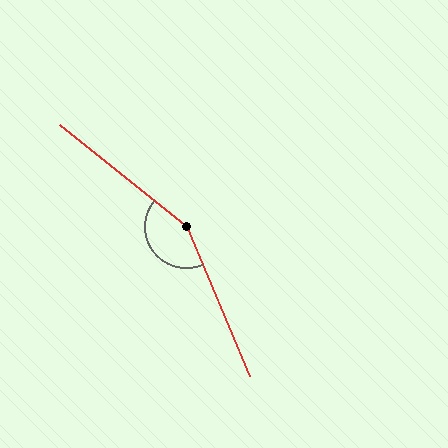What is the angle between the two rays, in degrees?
Approximately 152 degrees.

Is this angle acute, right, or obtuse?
It is obtuse.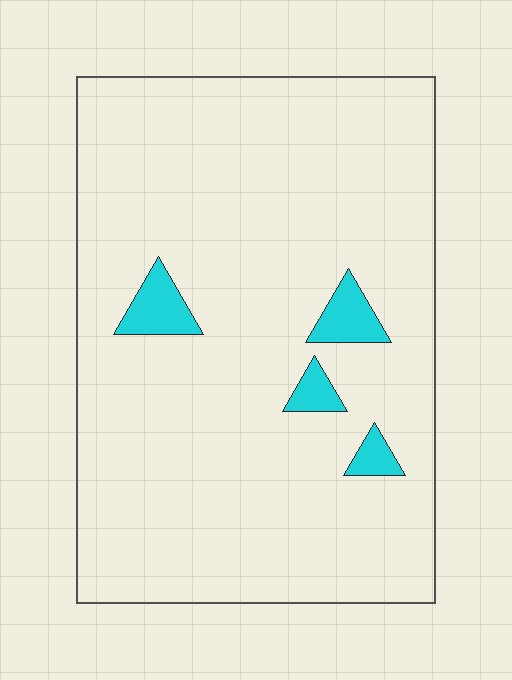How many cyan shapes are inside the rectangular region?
4.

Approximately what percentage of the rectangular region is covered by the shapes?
Approximately 5%.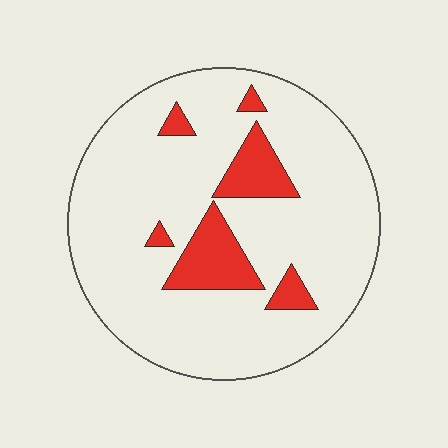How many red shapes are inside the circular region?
6.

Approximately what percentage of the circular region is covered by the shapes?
Approximately 15%.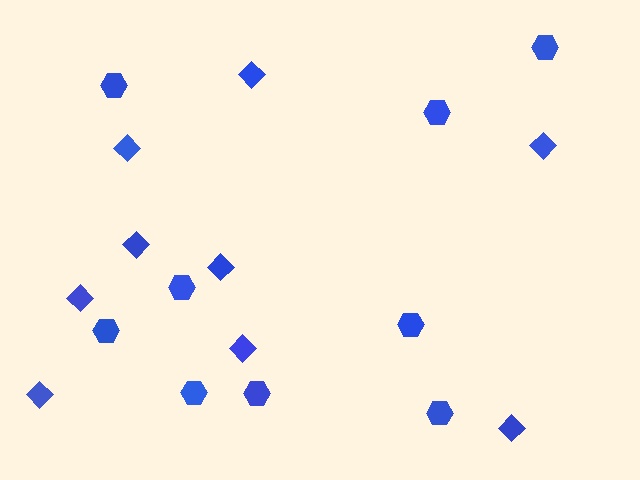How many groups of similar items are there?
There are 2 groups: one group of hexagons (9) and one group of diamonds (9).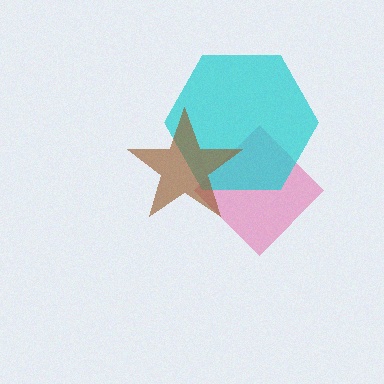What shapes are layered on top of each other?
The layered shapes are: a pink diamond, a cyan hexagon, a brown star.